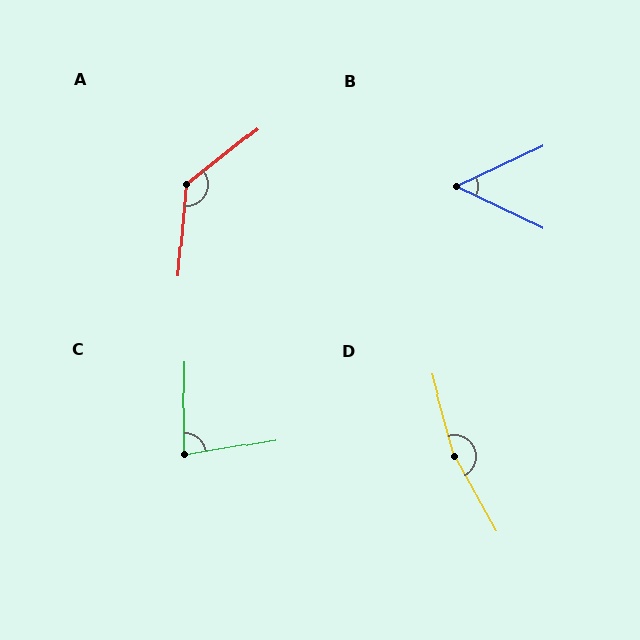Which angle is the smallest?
B, at approximately 51 degrees.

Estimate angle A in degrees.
Approximately 133 degrees.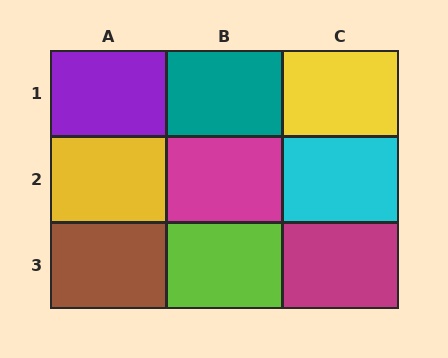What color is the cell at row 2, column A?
Yellow.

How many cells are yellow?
2 cells are yellow.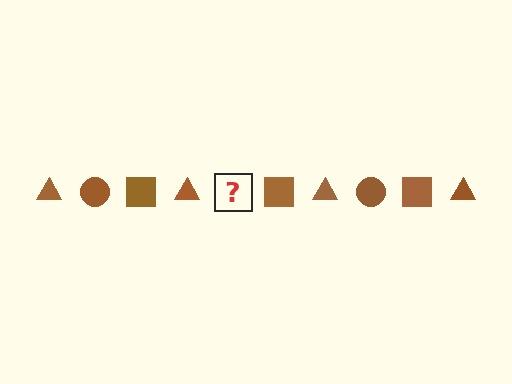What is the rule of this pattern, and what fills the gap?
The rule is that the pattern cycles through triangle, circle, square shapes in brown. The gap should be filled with a brown circle.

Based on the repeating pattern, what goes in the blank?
The blank should be a brown circle.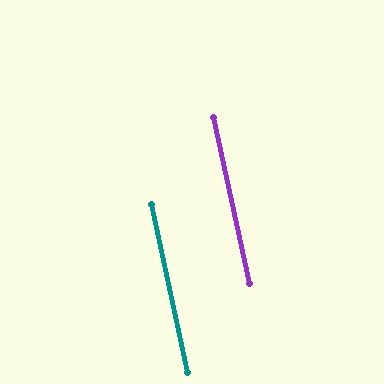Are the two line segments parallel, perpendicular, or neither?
Parallel — their directions differ by only 0.3°.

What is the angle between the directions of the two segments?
Approximately 0 degrees.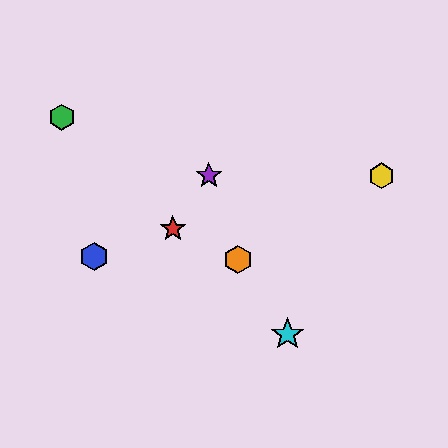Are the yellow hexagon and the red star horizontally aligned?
No, the yellow hexagon is at y≈176 and the red star is at y≈229.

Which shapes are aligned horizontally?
The yellow hexagon, the purple star are aligned horizontally.